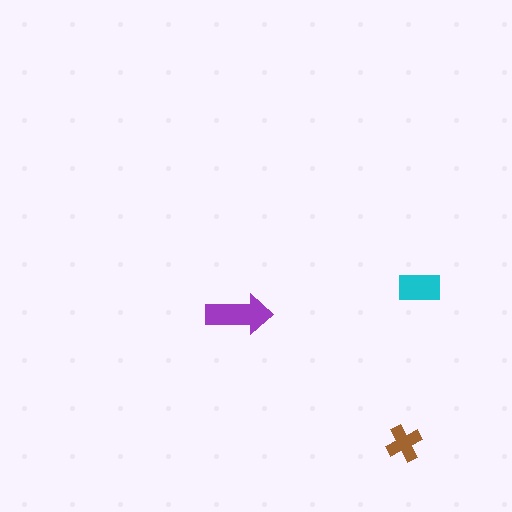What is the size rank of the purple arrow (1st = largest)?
1st.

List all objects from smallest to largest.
The brown cross, the cyan rectangle, the purple arrow.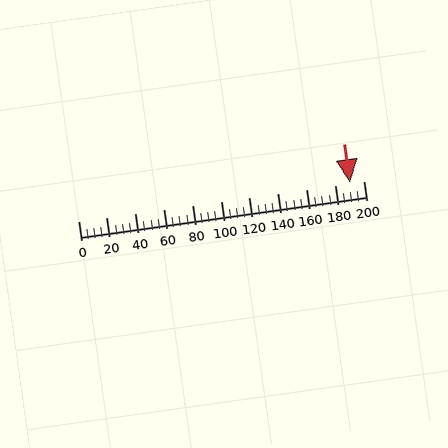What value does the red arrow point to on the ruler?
The red arrow points to approximately 190.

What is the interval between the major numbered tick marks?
The major tick marks are spaced 20 units apart.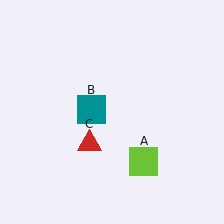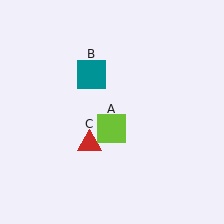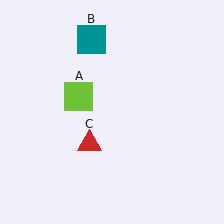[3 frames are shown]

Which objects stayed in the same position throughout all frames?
Red triangle (object C) remained stationary.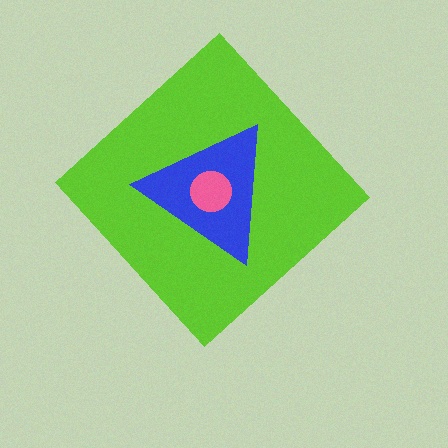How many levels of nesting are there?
3.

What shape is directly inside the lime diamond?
The blue triangle.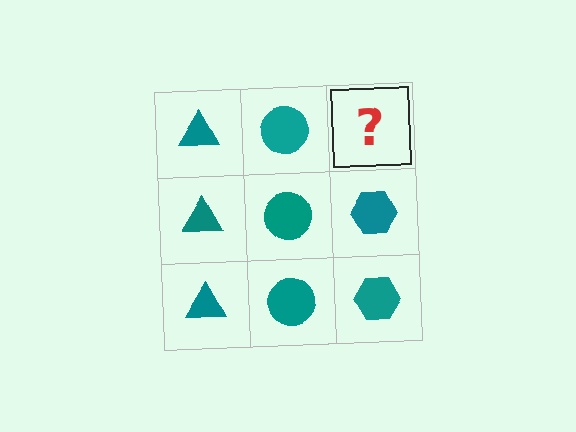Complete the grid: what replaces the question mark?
The question mark should be replaced with a teal hexagon.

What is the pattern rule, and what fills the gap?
The rule is that each column has a consistent shape. The gap should be filled with a teal hexagon.